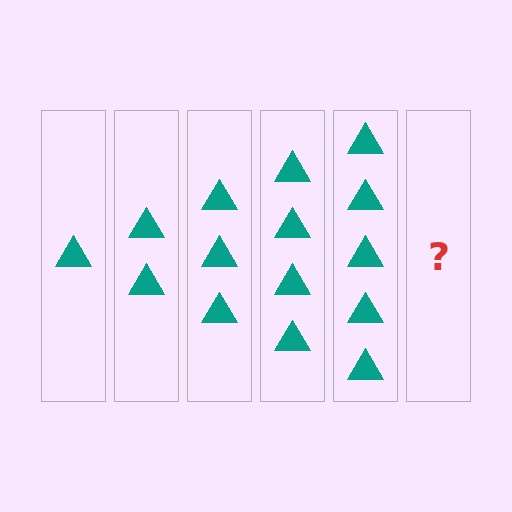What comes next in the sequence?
The next element should be 6 triangles.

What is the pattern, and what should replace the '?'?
The pattern is that each step adds one more triangle. The '?' should be 6 triangles.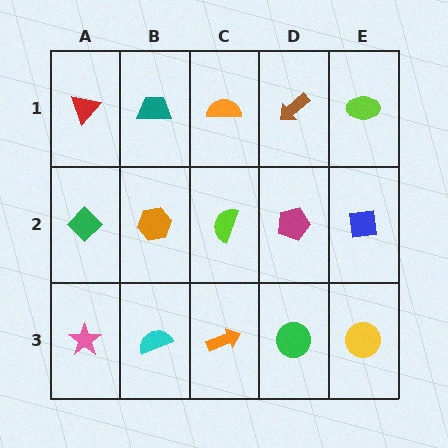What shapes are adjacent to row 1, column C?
A lime semicircle (row 2, column C), a teal trapezoid (row 1, column B), a brown arrow (row 1, column D).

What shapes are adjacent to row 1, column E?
A blue square (row 2, column E), a brown arrow (row 1, column D).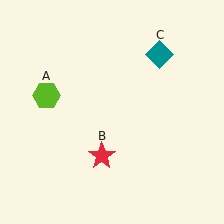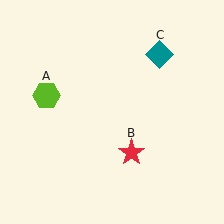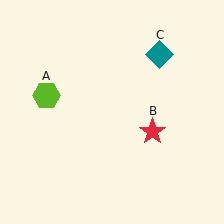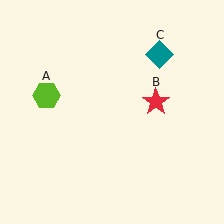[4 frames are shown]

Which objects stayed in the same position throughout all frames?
Lime hexagon (object A) and teal diamond (object C) remained stationary.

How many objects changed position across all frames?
1 object changed position: red star (object B).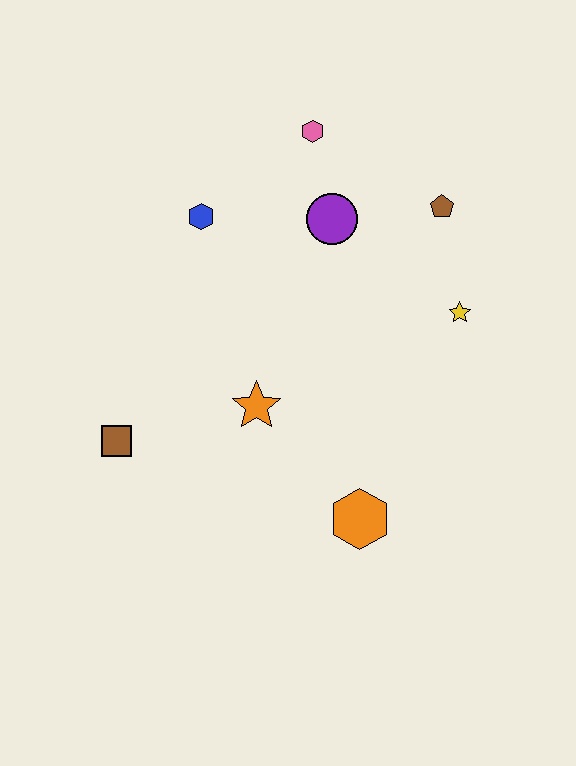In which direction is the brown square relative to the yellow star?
The brown square is to the left of the yellow star.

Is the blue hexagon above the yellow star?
Yes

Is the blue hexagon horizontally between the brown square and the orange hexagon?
Yes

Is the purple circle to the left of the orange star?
No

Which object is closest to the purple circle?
The pink hexagon is closest to the purple circle.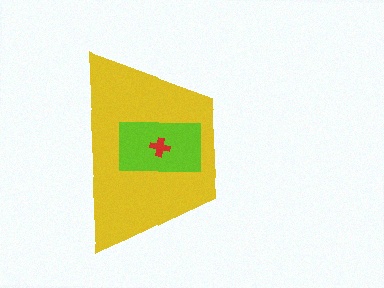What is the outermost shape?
The yellow trapezoid.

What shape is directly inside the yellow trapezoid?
The lime rectangle.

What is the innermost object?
The red cross.